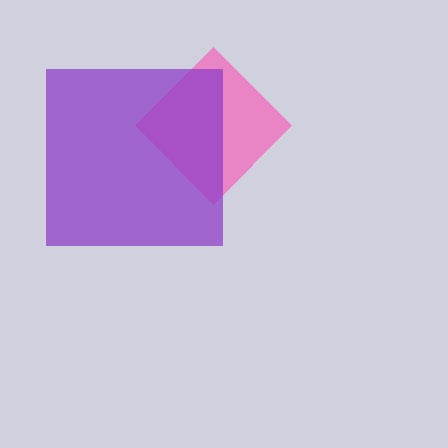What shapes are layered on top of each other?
The layered shapes are: a pink diamond, a purple square.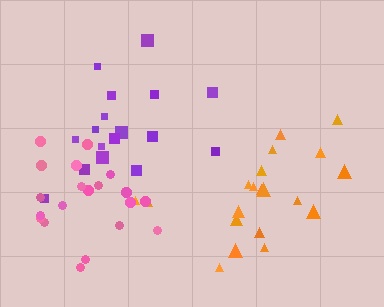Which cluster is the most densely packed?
Purple.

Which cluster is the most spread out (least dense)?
Orange.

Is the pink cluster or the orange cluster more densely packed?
Pink.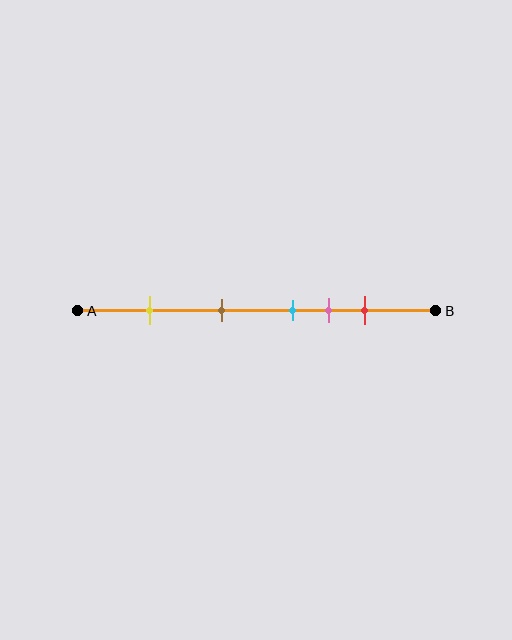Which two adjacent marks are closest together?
The cyan and pink marks are the closest adjacent pair.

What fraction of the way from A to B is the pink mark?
The pink mark is approximately 70% (0.7) of the way from A to B.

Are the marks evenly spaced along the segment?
No, the marks are not evenly spaced.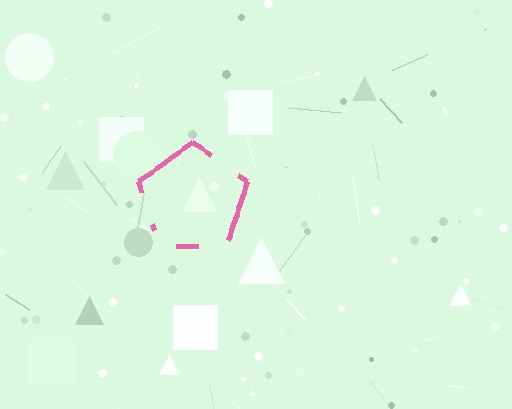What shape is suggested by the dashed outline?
The dashed outline suggests a pentagon.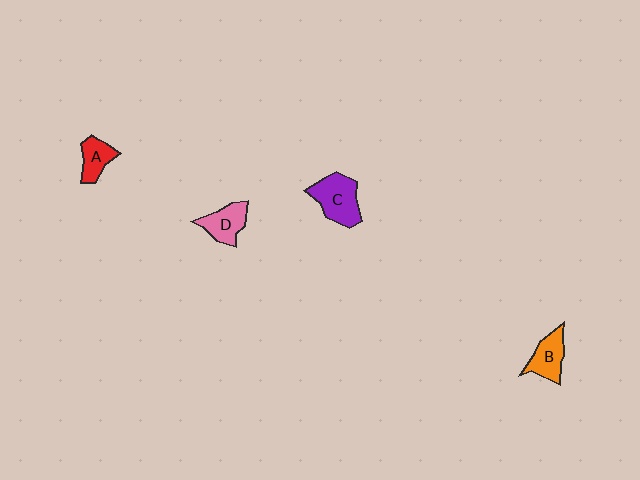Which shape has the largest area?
Shape C (purple).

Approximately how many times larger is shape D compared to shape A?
Approximately 1.2 times.